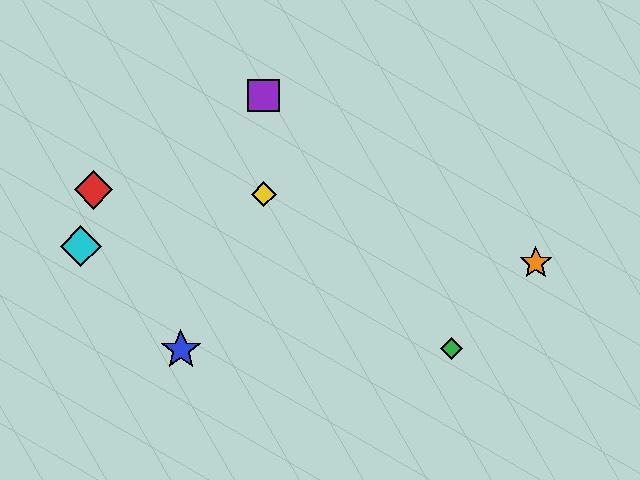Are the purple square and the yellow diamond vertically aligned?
Yes, both are at x≈264.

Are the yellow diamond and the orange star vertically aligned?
No, the yellow diamond is at x≈264 and the orange star is at x≈536.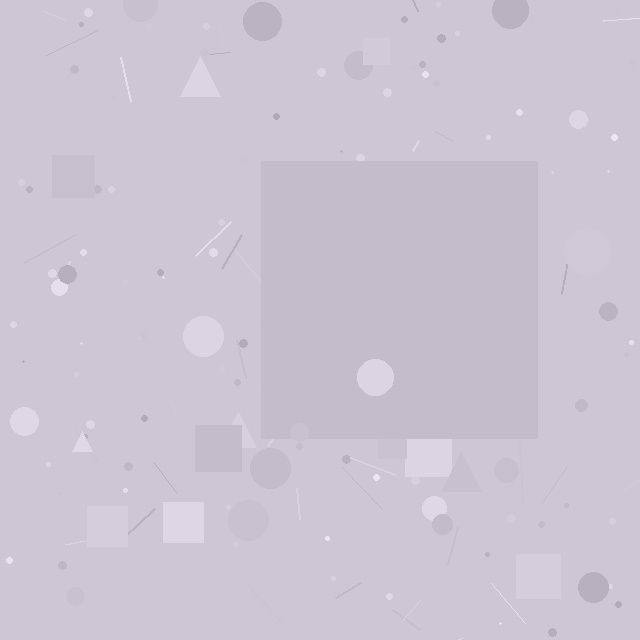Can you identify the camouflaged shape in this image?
The camouflaged shape is a square.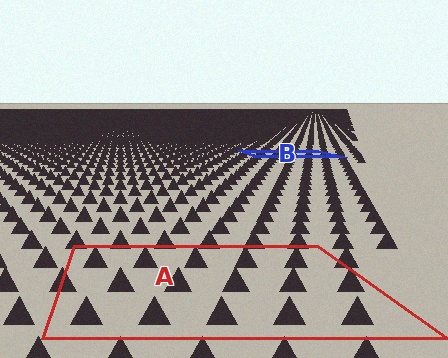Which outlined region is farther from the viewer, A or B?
Region B is farther from the viewer — the texture elements inside it appear smaller and more densely packed.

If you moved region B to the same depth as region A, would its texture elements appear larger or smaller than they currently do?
They would appear larger. At a closer depth, the same texture elements are projected at a bigger on-screen size.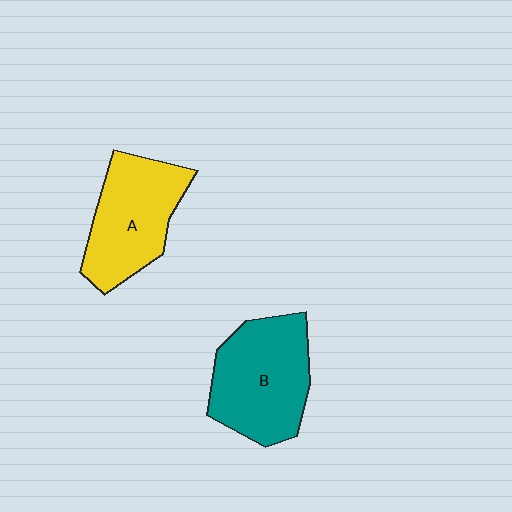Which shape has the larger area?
Shape B (teal).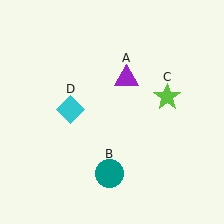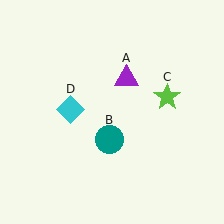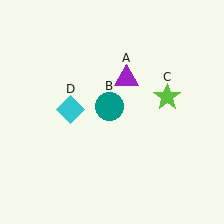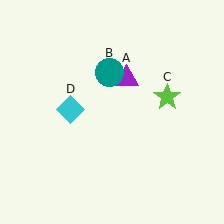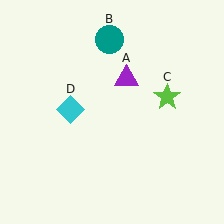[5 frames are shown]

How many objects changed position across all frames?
1 object changed position: teal circle (object B).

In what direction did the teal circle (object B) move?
The teal circle (object B) moved up.